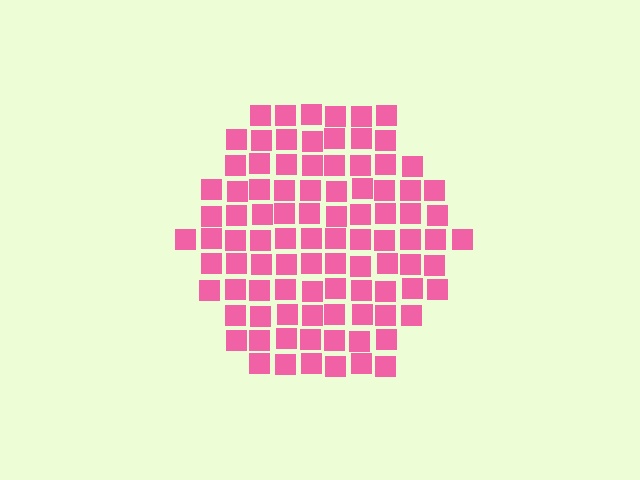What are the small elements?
The small elements are squares.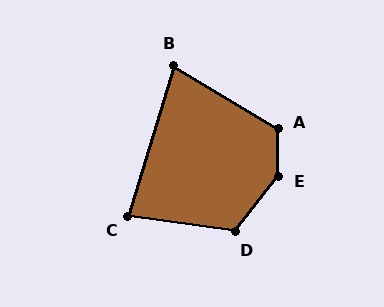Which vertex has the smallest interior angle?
B, at approximately 76 degrees.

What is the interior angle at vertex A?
Approximately 122 degrees (obtuse).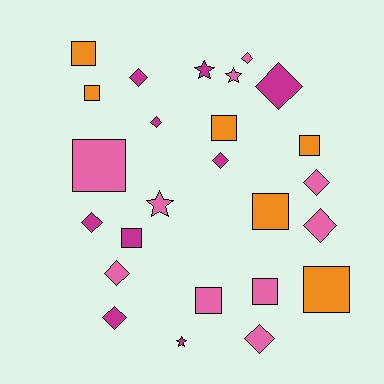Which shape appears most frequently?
Diamond, with 11 objects.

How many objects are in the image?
There are 25 objects.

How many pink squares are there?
There are 3 pink squares.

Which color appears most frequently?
Pink, with 10 objects.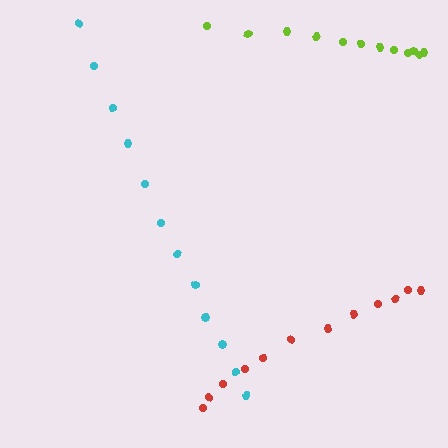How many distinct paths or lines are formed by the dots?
There are 3 distinct paths.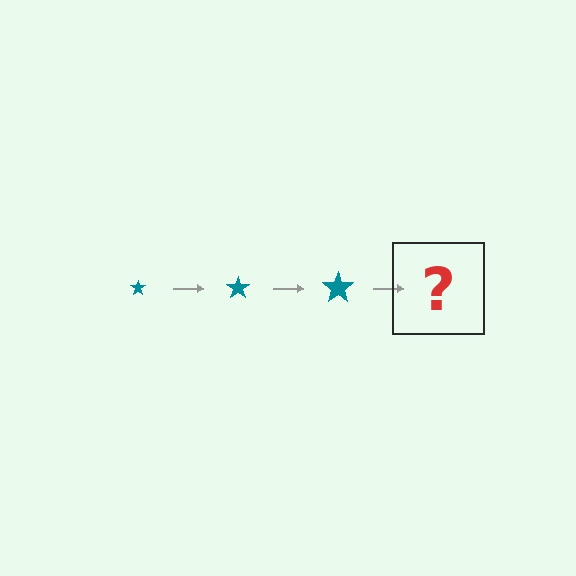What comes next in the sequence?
The next element should be a teal star, larger than the previous one.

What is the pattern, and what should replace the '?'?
The pattern is that the star gets progressively larger each step. The '?' should be a teal star, larger than the previous one.